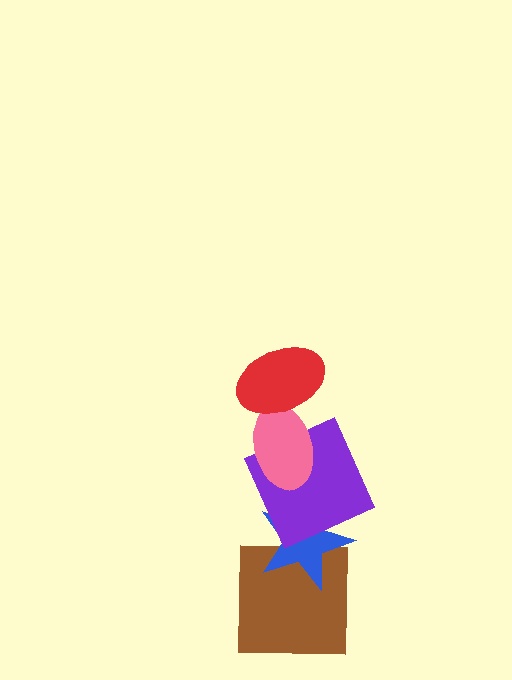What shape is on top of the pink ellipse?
The red ellipse is on top of the pink ellipse.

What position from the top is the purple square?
The purple square is 3rd from the top.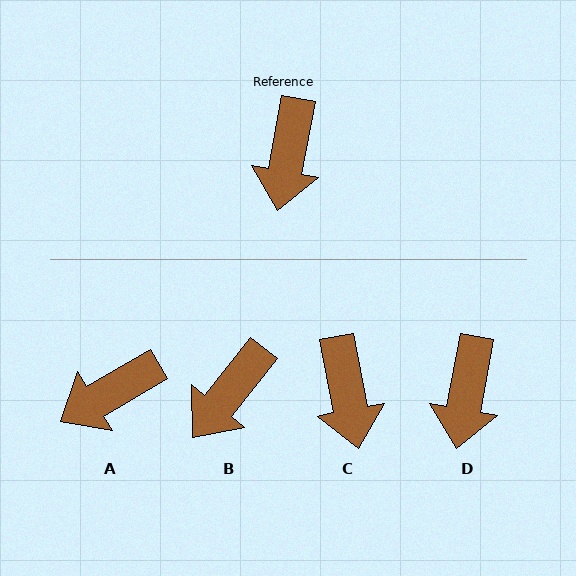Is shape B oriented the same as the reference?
No, it is off by about 28 degrees.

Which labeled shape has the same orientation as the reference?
D.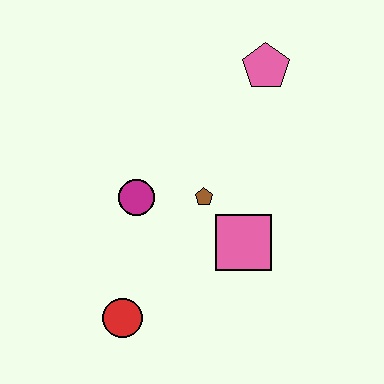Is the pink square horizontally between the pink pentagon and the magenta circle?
Yes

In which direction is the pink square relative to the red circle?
The pink square is to the right of the red circle.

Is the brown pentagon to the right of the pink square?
No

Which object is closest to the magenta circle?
The brown pentagon is closest to the magenta circle.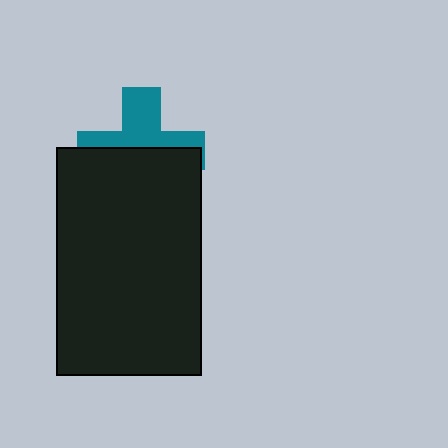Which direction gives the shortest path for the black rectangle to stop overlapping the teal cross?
Moving down gives the shortest separation.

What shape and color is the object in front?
The object in front is a black rectangle.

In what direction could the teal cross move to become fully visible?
The teal cross could move up. That would shift it out from behind the black rectangle entirely.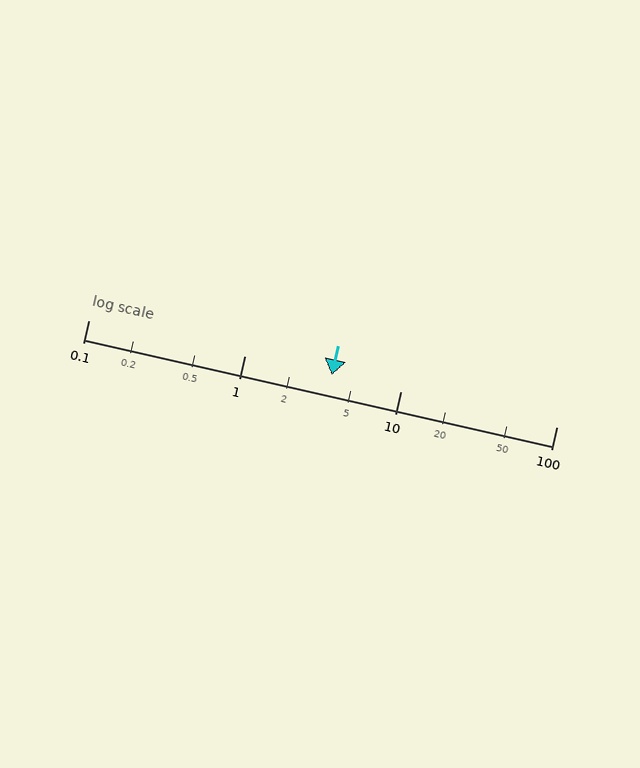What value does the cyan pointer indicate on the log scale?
The pointer indicates approximately 3.6.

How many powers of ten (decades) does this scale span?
The scale spans 3 decades, from 0.1 to 100.